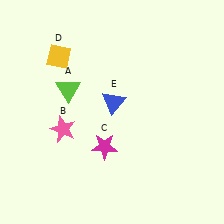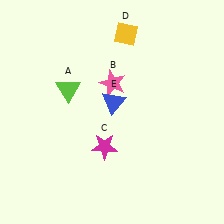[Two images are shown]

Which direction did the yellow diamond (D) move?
The yellow diamond (D) moved right.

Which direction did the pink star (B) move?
The pink star (B) moved right.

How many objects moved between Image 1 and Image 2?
2 objects moved between the two images.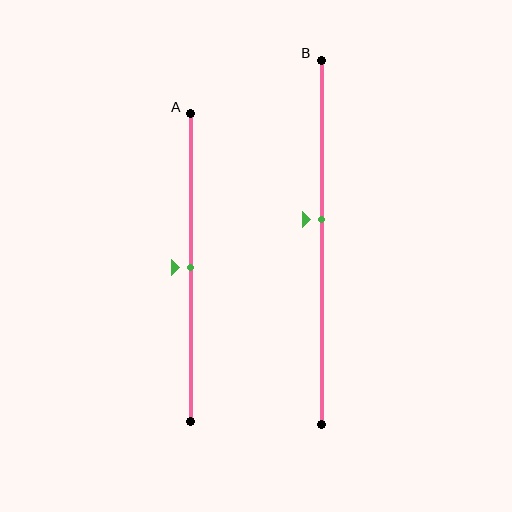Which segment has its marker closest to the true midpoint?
Segment A has its marker closest to the true midpoint.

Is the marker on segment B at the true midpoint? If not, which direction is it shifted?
No, the marker on segment B is shifted upward by about 6% of the segment length.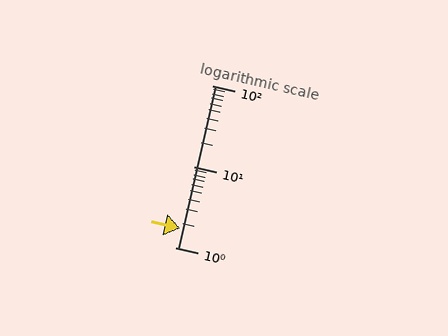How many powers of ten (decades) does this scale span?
The scale spans 2 decades, from 1 to 100.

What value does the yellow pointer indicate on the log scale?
The pointer indicates approximately 1.7.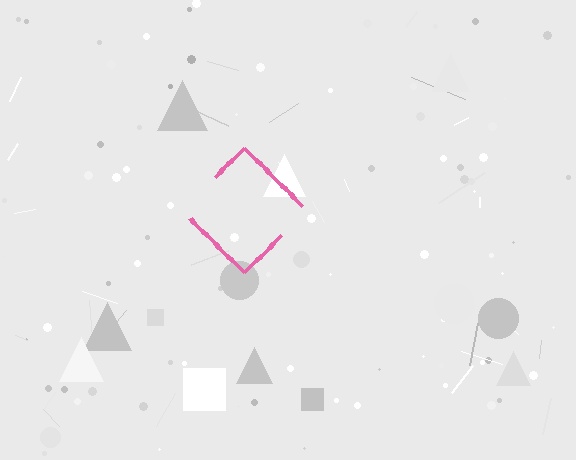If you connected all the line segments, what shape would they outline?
They would outline a diamond.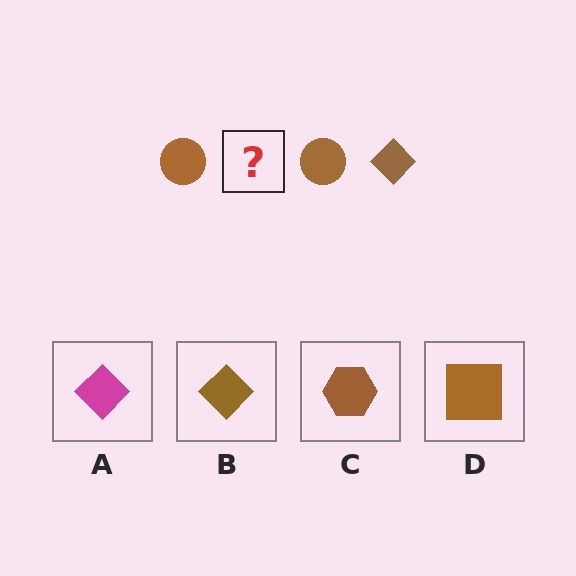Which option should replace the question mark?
Option B.